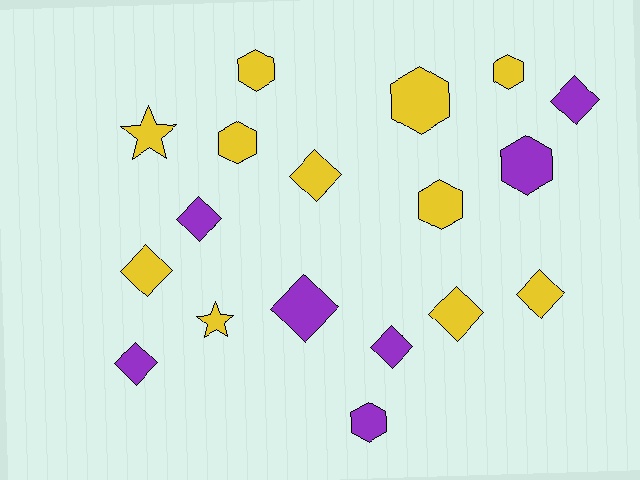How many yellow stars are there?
There are 2 yellow stars.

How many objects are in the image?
There are 18 objects.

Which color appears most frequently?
Yellow, with 11 objects.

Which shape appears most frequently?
Diamond, with 9 objects.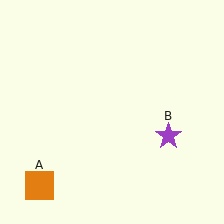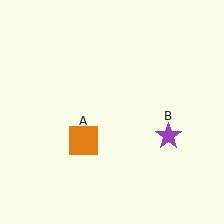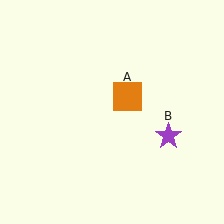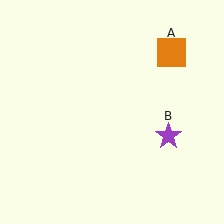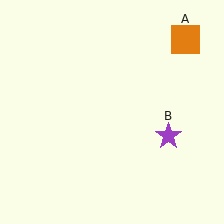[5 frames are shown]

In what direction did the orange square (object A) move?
The orange square (object A) moved up and to the right.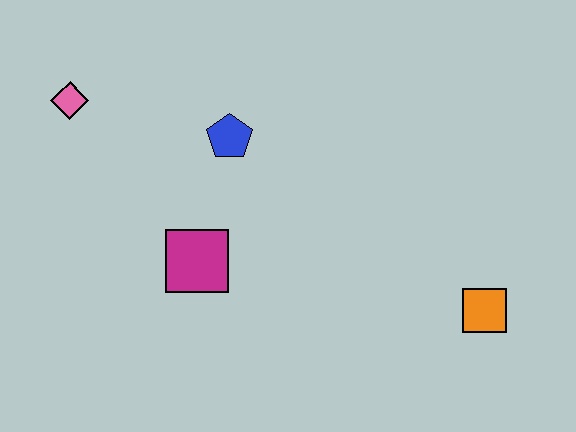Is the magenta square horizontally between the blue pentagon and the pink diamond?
Yes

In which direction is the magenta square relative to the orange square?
The magenta square is to the left of the orange square.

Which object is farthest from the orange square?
The pink diamond is farthest from the orange square.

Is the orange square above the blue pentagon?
No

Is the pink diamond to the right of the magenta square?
No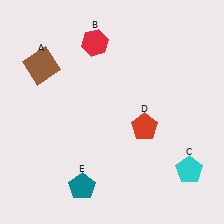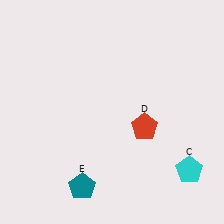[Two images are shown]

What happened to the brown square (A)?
The brown square (A) was removed in Image 2. It was in the top-left area of Image 1.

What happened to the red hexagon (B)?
The red hexagon (B) was removed in Image 2. It was in the top-left area of Image 1.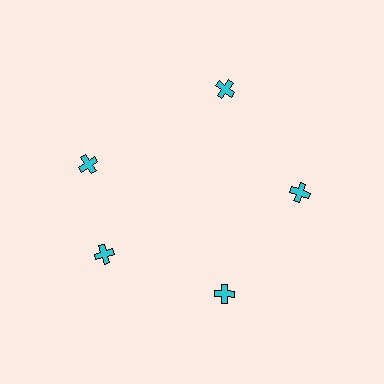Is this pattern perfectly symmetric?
No. The 5 cyan crosses are arranged in a ring, but one element near the 10 o'clock position is rotated out of alignment along the ring, breaking the 5-fold rotational symmetry.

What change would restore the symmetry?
The symmetry would be restored by rotating it back into even spacing with its neighbors so that all 5 crosses sit at equal angles and equal distance from the center.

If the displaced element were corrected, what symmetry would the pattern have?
It would have 5-fold rotational symmetry — the pattern would map onto itself every 72 degrees.